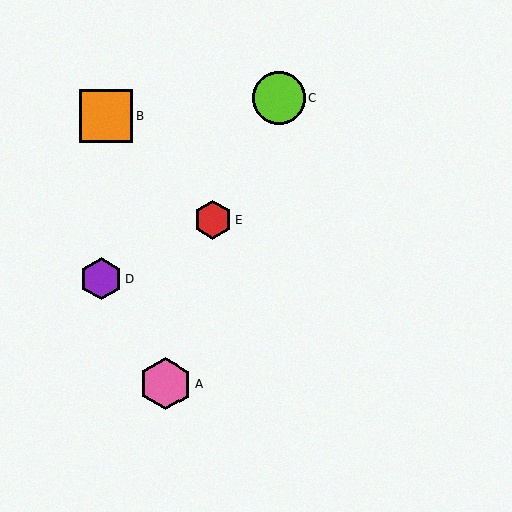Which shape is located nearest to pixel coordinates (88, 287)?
The purple hexagon (labeled D) at (101, 279) is nearest to that location.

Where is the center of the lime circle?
The center of the lime circle is at (279, 98).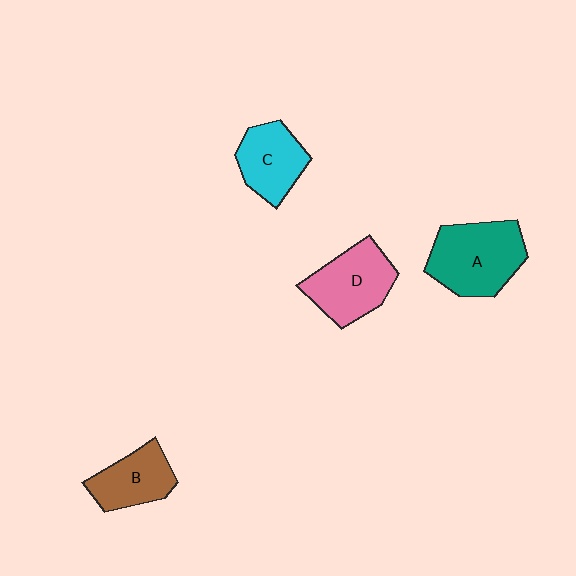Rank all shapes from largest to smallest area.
From largest to smallest: A (teal), D (pink), C (cyan), B (brown).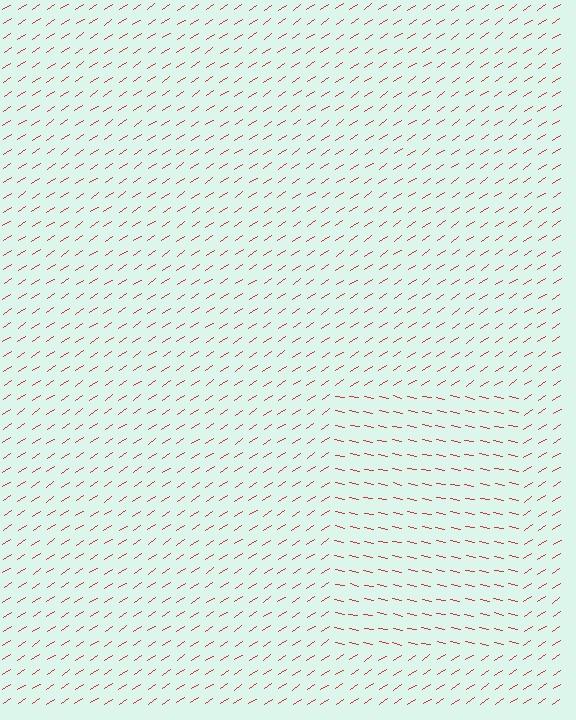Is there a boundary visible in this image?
Yes, there is a texture boundary formed by a change in line orientation.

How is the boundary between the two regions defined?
The boundary is defined purely by a change in line orientation (approximately 45 degrees difference). All lines are the same color and thickness.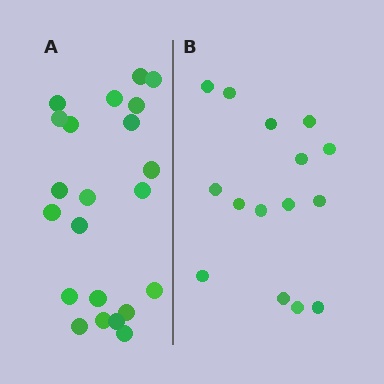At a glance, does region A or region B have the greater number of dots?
Region A (the left region) has more dots.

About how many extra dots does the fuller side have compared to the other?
Region A has roughly 8 or so more dots than region B.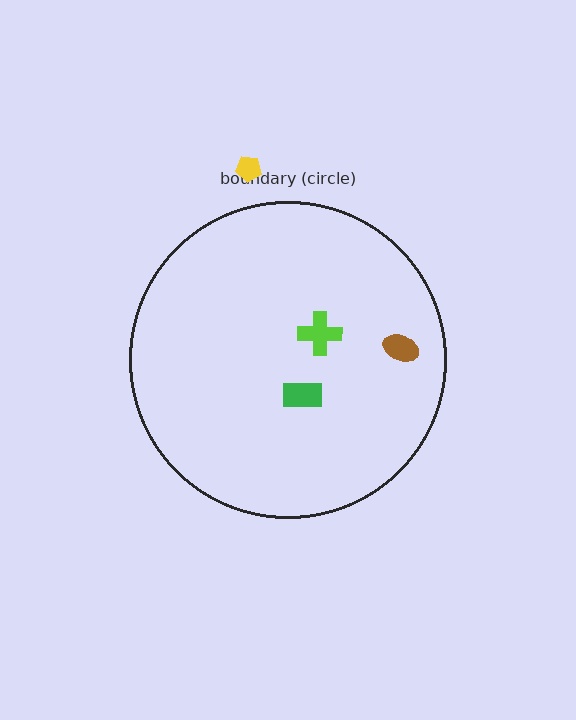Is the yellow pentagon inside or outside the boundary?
Outside.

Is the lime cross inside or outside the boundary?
Inside.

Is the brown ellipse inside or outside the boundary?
Inside.